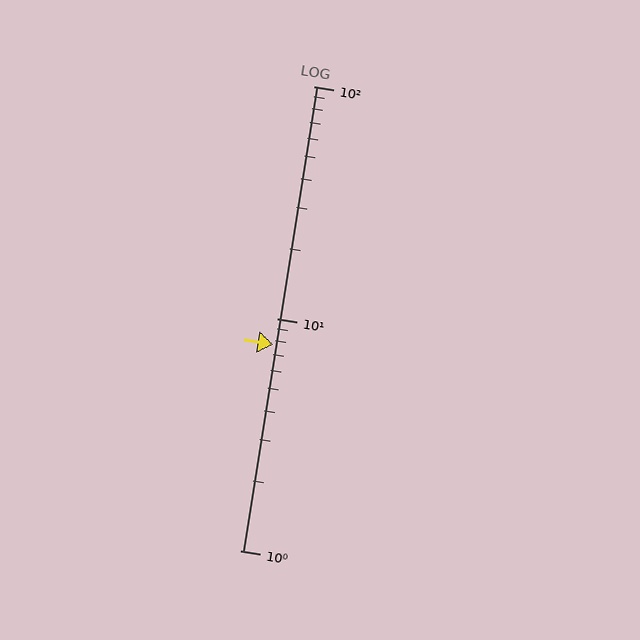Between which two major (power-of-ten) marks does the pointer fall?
The pointer is between 1 and 10.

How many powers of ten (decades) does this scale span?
The scale spans 2 decades, from 1 to 100.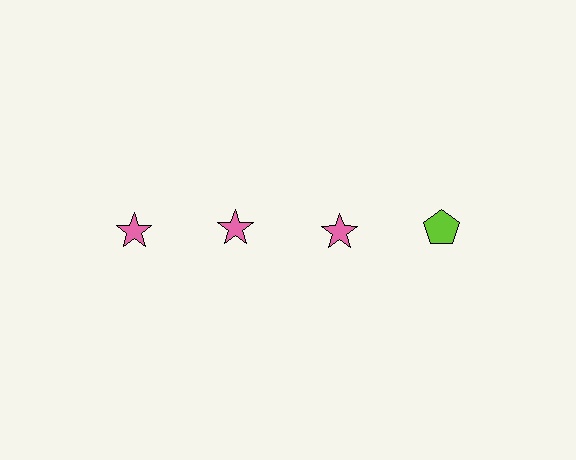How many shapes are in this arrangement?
There are 4 shapes arranged in a grid pattern.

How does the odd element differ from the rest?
It differs in both color (lime instead of pink) and shape (pentagon instead of star).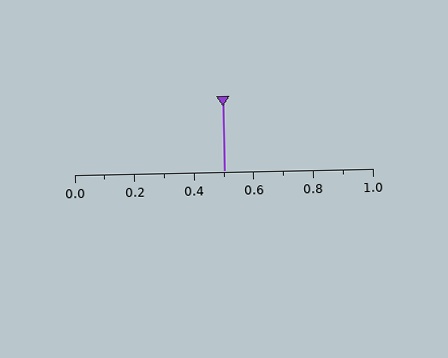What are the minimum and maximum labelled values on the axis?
The axis runs from 0.0 to 1.0.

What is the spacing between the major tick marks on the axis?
The major ticks are spaced 0.2 apart.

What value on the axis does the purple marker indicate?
The marker indicates approximately 0.5.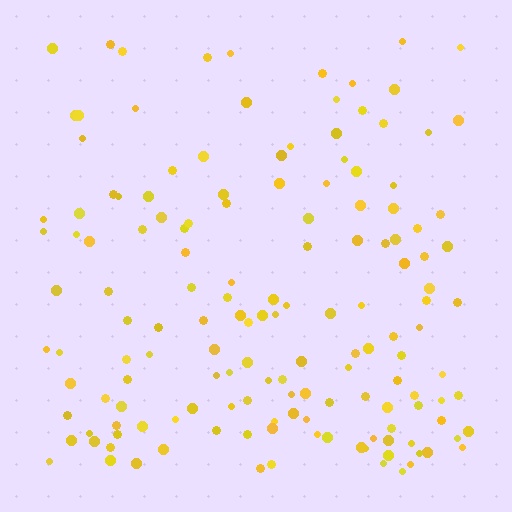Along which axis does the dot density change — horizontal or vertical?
Vertical.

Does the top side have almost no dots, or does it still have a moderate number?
Still a moderate number, just noticeably fewer than the bottom.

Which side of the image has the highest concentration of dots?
The bottom.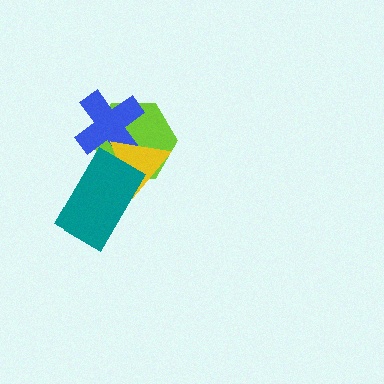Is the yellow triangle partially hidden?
Yes, it is partially covered by another shape.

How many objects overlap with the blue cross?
2 objects overlap with the blue cross.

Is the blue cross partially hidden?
Yes, it is partially covered by another shape.